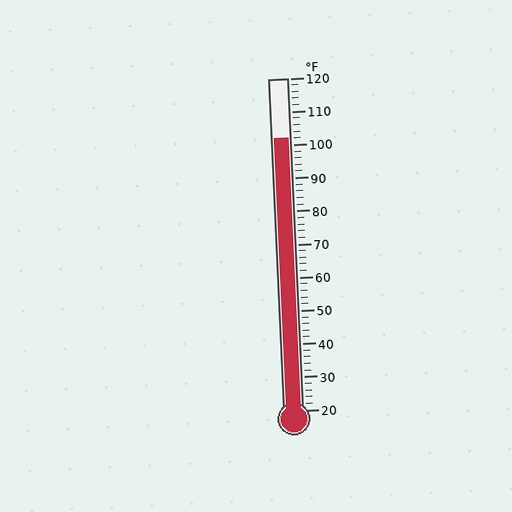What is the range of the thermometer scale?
The thermometer scale ranges from 20°F to 120°F.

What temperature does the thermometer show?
The thermometer shows approximately 102°F.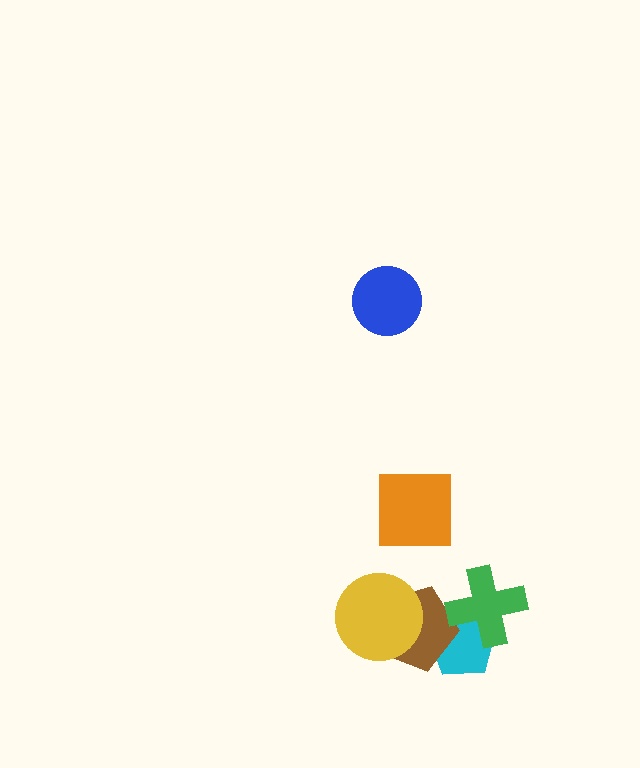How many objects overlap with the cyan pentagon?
2 objects overlap with the cyan pentagon.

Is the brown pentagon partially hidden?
Yes, it is partially covered by another shape.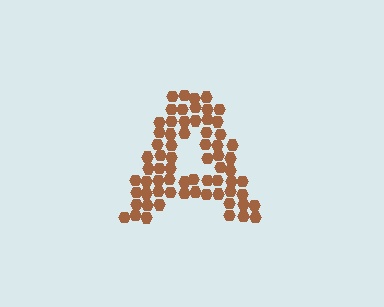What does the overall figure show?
The overall figure shows the letter A.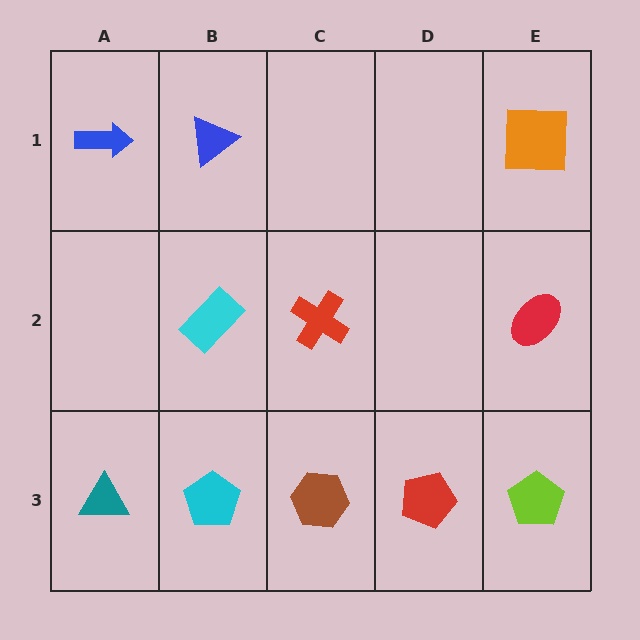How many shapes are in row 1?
3 shapes.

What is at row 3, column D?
A red pentagon.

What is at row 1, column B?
A blue triangle.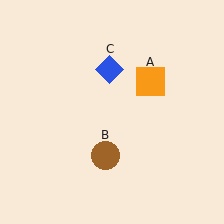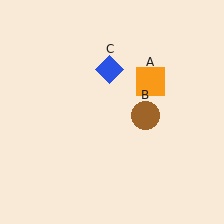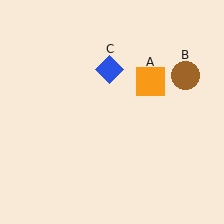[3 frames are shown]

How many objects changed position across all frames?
1 object changed position: brown circle (object B).